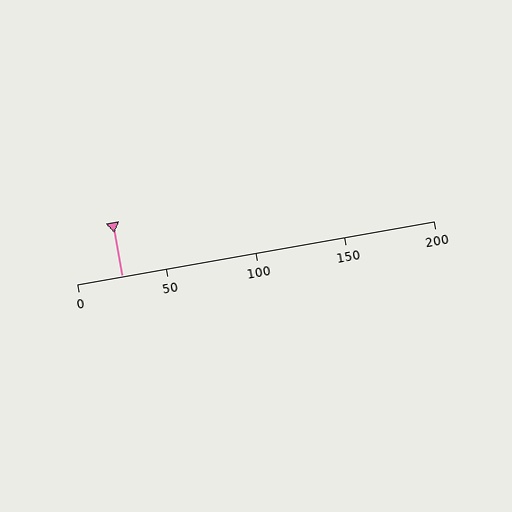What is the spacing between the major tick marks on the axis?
The major ticks are spaced 50 apart.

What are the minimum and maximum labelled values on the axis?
The axis runs from 0 to 200.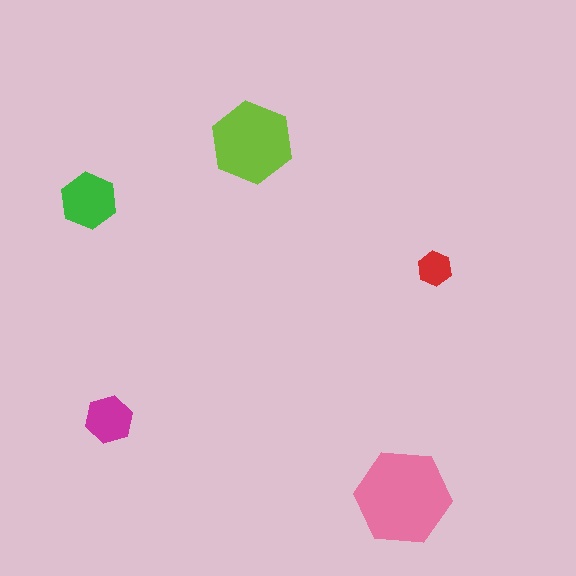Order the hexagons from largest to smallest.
the pink one, the lime one, the green one, the magenta one, the red one.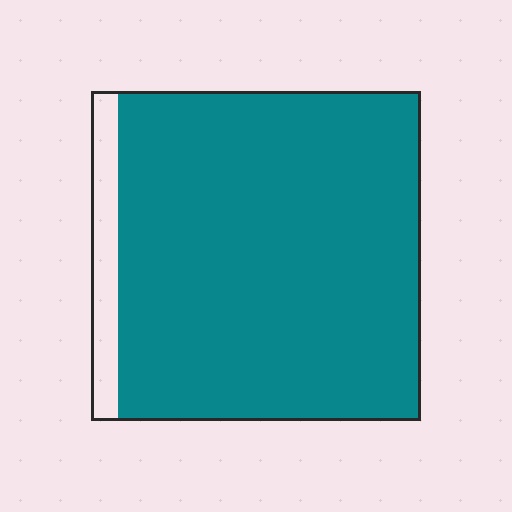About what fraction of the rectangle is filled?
About nine tenths (9/10).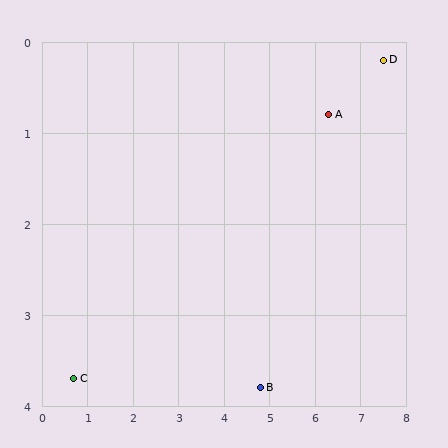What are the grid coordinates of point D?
Point D is at approximately (7.5, 0.2).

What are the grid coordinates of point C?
Point C is at approximately (0.7, 3.7).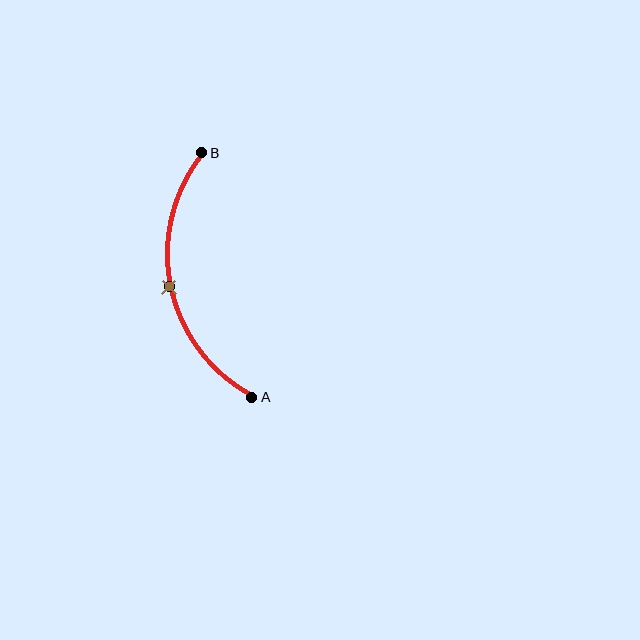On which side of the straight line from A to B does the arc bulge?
The arc bulges to the left of the straight line connecting A and B.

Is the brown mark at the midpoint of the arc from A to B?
Yes. The brown mark lies on the arc at equal arc-length from both A and B — it is the arc midpoint.